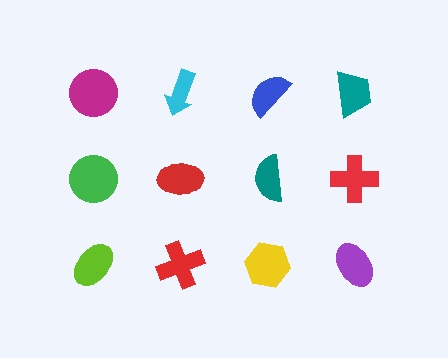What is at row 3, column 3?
A yellow hexagon.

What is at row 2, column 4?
A red cross.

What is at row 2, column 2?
A red ellipse.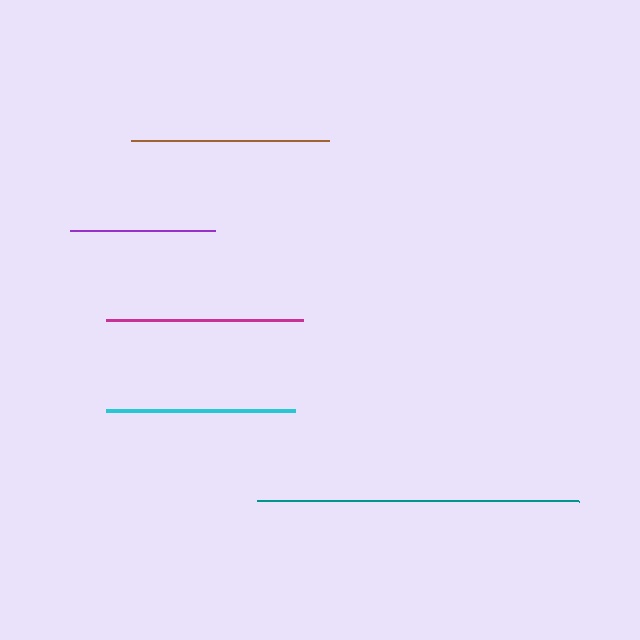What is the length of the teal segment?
The teal segment is approximately 321 pixels long.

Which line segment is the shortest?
The purple line is the shortest at approximately 145 pixels.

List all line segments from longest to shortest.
From longest to shortest: teal, brown, magenta, cyan, purple.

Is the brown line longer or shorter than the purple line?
The brown line is longer than the purple line.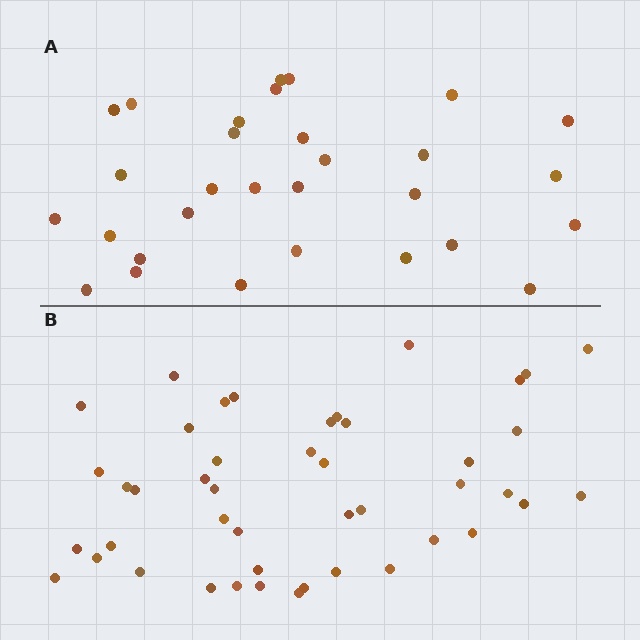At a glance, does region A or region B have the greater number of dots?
Region B (the bottom region) has more dots.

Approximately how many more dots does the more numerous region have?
Region B has approximately 15 more dots than region A.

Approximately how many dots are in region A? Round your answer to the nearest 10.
About 30 dots.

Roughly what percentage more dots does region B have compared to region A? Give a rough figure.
About 50% more.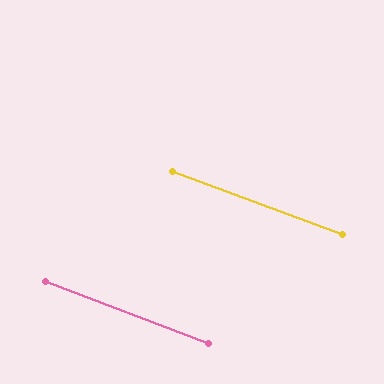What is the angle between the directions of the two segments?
Approximately 1 degree.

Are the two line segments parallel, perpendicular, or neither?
Parallel — their directions differ by only 0.8°.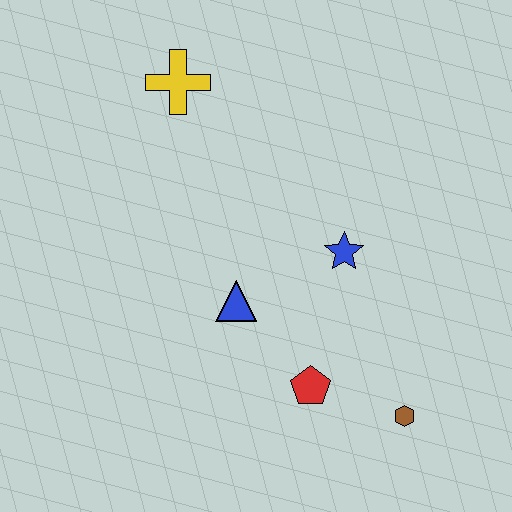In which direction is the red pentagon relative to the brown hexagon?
The red pentagon is to the left of the brown hexagon.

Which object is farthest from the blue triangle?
The yellow cross is farthest from the blue triangle.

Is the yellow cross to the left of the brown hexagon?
Yes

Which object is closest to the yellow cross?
The blue triangle is closest to the yellow cross.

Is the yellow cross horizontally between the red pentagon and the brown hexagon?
No